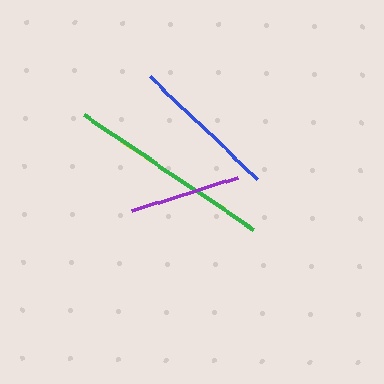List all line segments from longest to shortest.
From longest to shortest: green, blue, yellow, purple.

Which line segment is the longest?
The green line is the longest at approximately 204 pixels.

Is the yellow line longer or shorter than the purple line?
The yellow line is longer than the purple line.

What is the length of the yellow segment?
The yellow segment is approximately 130 pixels long.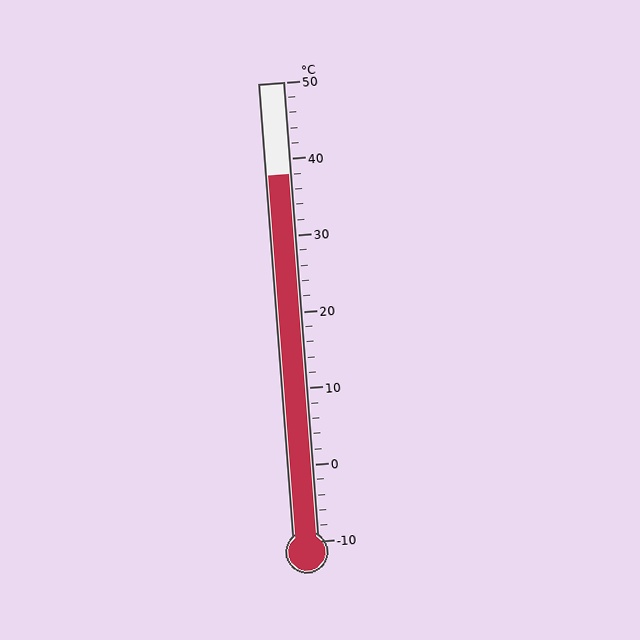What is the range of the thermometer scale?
The thermometer scale ranges from -10°C to 50°C.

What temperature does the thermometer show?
The thermometer shows approximately 38°C.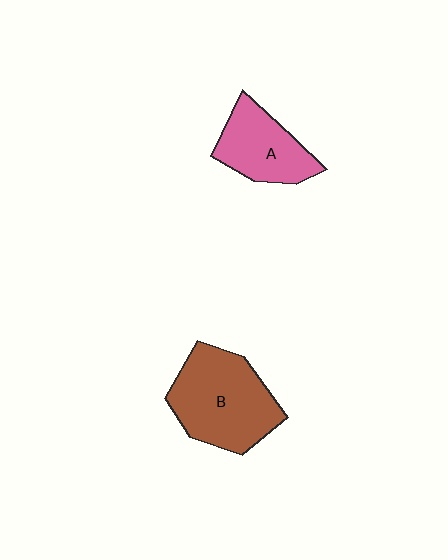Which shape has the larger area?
Shape B (brown).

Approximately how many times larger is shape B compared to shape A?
Approximately 1.5 times.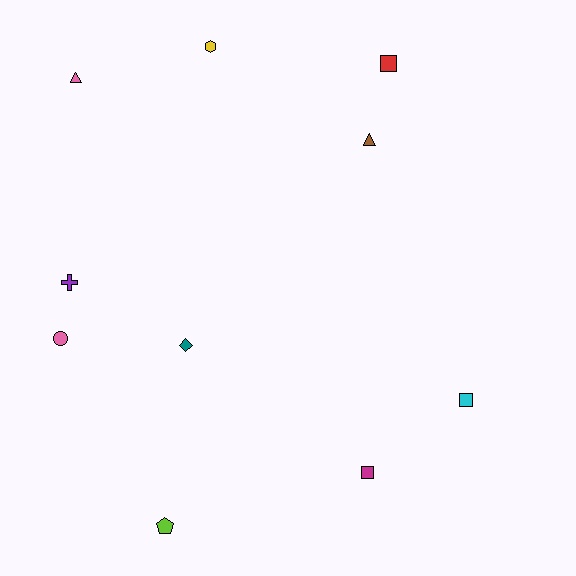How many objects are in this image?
There are 10 objects.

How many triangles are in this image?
There are 2 triangles.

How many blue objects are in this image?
There are no blue objects.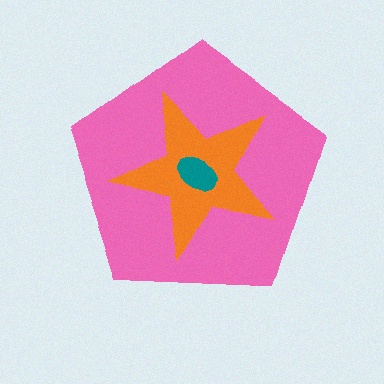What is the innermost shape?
The teal ellipse.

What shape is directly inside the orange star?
The teal ellipse.